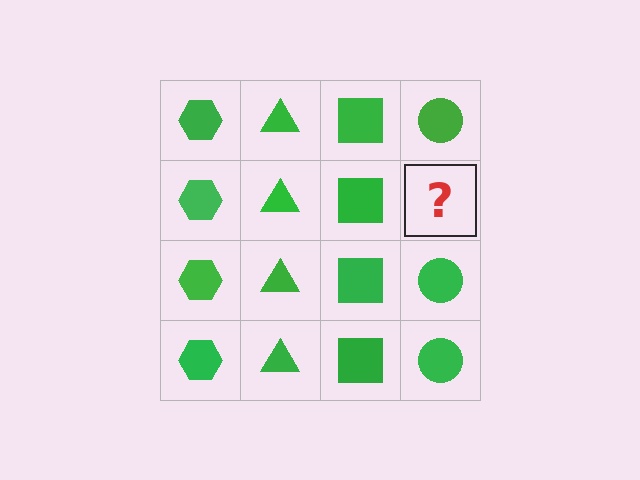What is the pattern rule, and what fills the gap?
The rule is that each column has a consistent shape. The gap should be filled with a green circle.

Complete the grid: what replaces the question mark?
The question mark should be replaced with a green circle.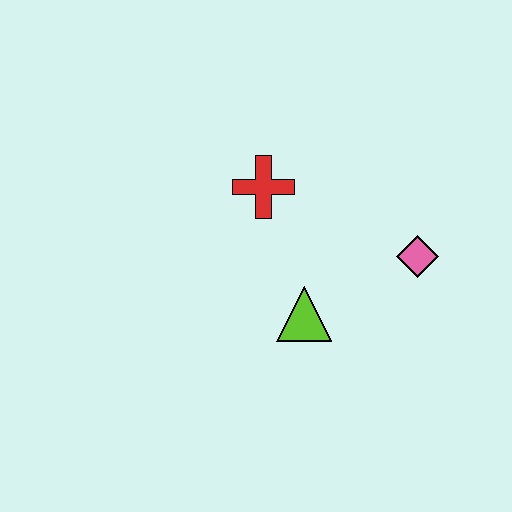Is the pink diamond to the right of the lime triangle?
Yes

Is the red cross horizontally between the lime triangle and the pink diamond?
No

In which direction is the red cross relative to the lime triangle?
The red cross is above the lime triangle.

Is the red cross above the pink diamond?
Yes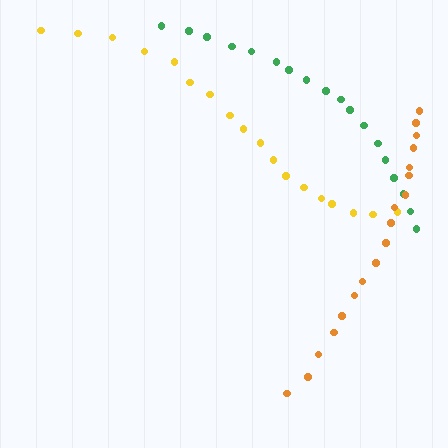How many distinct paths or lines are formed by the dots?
There are 3 distinct paths.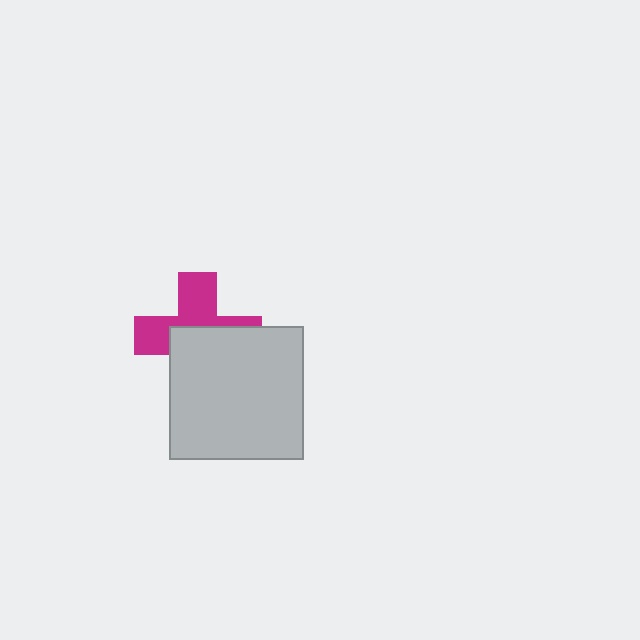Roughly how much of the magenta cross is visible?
About half of it is visible (roughly 48%).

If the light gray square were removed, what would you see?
You would see the complete magenta cross.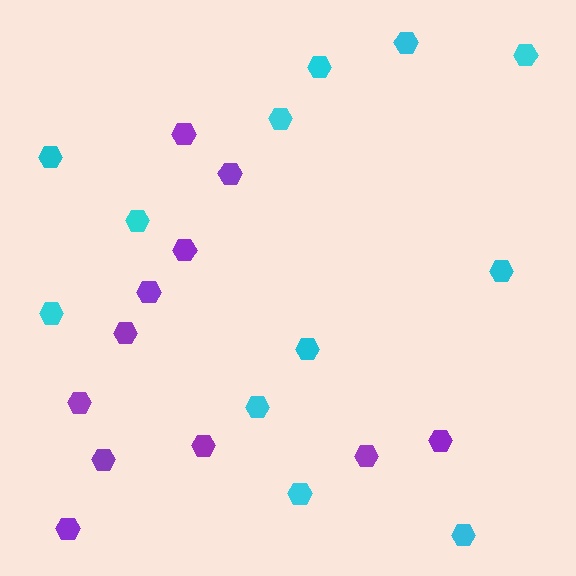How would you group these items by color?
There are 2 groups: one group of cyan hexagons (12) and one group of purple hexagons (11).